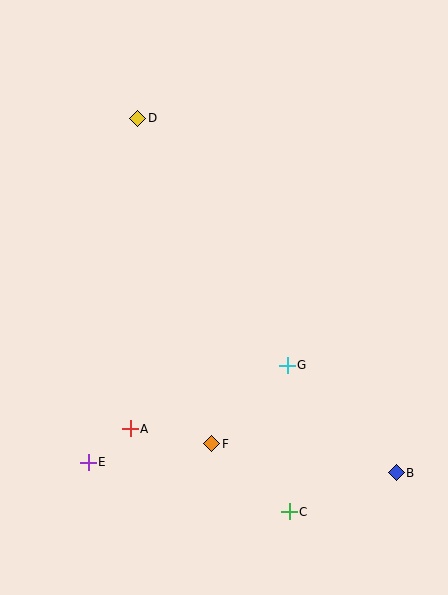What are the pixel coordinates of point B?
Point B is at (396, 473).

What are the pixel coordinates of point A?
Point A is at (130, 429).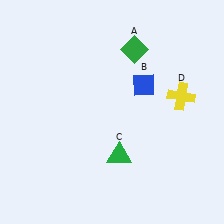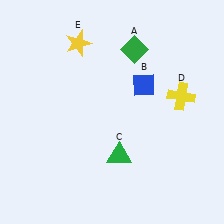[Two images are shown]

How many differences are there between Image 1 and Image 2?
There is 1 difference between the two images.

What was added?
A yellow star (E) was added in Image 2.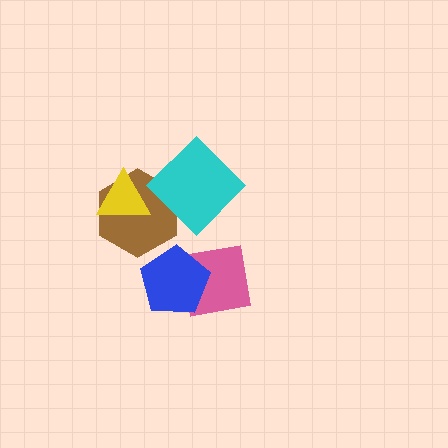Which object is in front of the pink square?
The blue pentagon is in front of the pink square.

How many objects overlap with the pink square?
1 object overlaps with the pink square.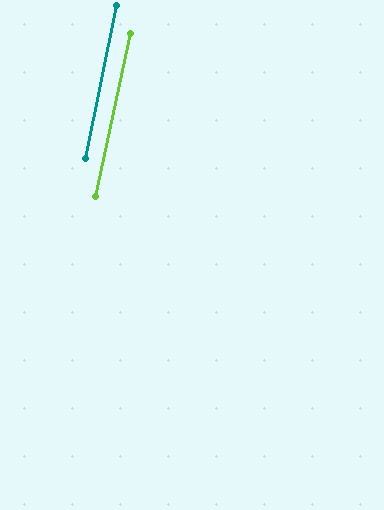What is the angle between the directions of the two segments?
Approximately 1 degree.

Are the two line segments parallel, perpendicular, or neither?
Parallel — their directions differ by only 0.6°.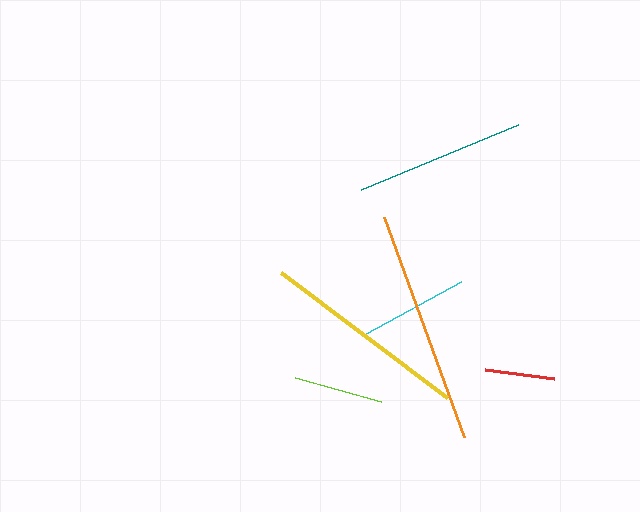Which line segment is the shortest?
The red line is the shortest at approximately 70 pixels.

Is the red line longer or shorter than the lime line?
The lime line is longer than the red line.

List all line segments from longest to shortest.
From longest to shortest: orange, yellow, teal, cyan, lime, red.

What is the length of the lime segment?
The lime segment is approximately 89 pixels long.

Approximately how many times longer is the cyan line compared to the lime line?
The cyan line is approximately 1.2 times the length of the lime line.